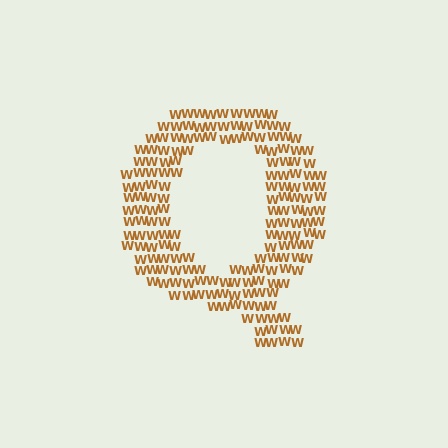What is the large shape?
The large shape is the letter Q.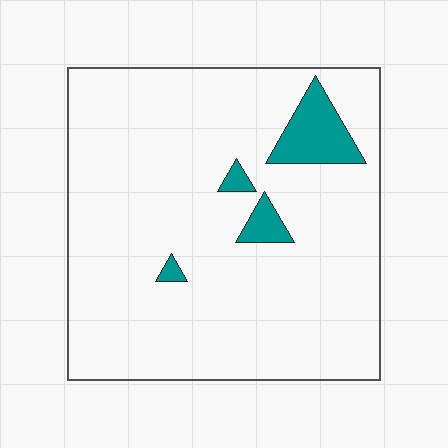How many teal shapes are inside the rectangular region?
4.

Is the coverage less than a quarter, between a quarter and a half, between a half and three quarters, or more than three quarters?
Less than a quarter.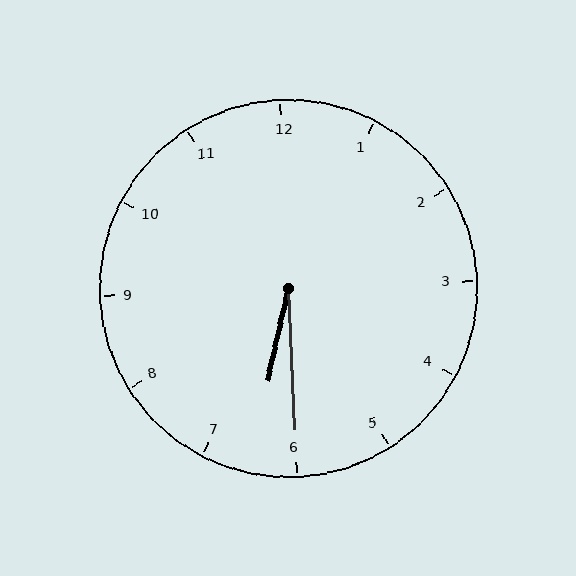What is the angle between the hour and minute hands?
Approximately 15 degrees.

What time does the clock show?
6:30.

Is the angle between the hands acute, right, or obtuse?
It is acute.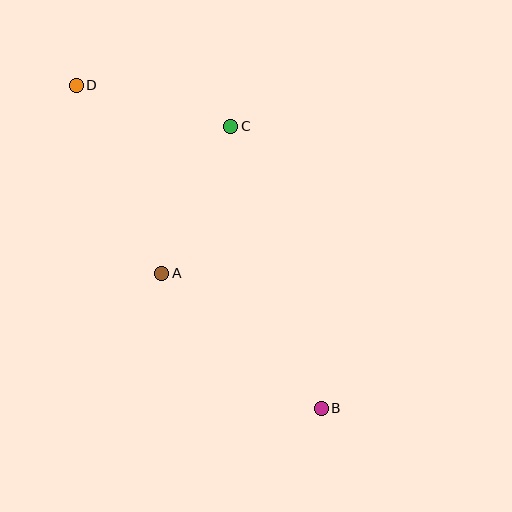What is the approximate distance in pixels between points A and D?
The distance between A and D is approximately 207 pixels.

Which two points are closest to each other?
Points C and D are closest to each other.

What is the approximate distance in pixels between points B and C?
The distance between B and C is approximately 296 pixels.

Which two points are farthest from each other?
Points B and D are farthest from each other.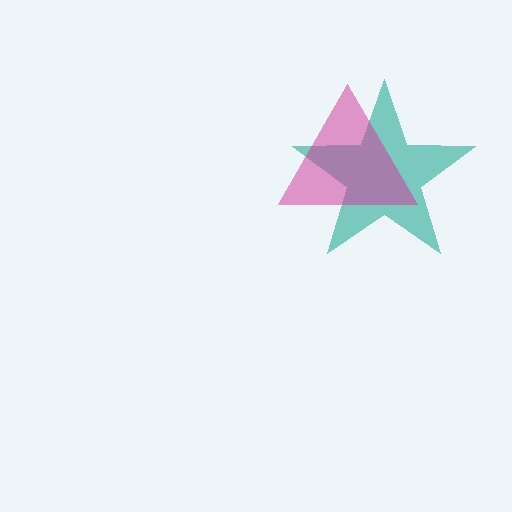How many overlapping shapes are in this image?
There are 2 overlapping shapes in the image.